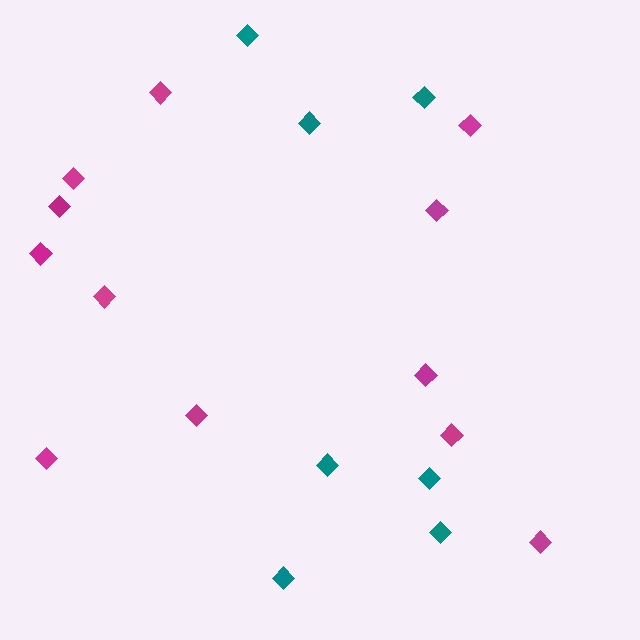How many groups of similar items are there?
There are 2 groups: one group of teal diamonds (7) and one group of magenta diamonds (12).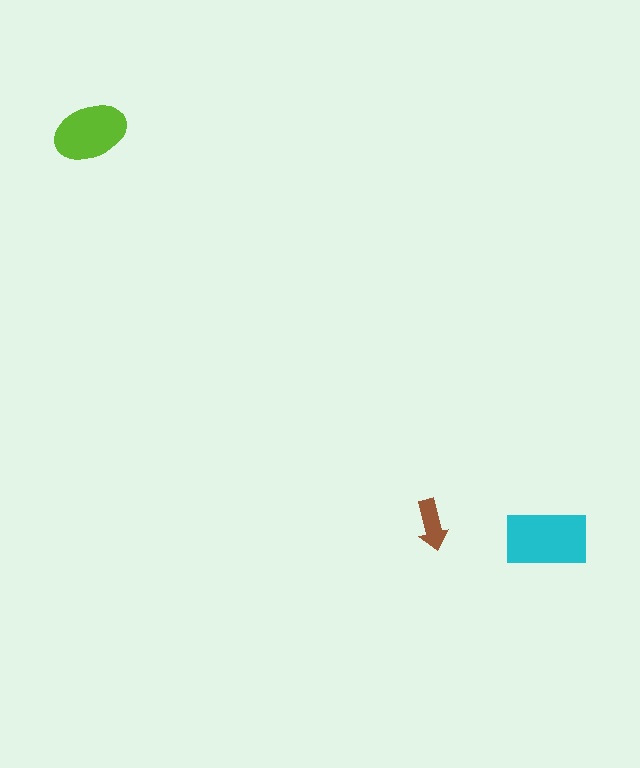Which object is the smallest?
The brown arrow.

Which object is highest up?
The lime ellipse is topmost.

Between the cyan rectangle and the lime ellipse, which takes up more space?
The cyan rectangle.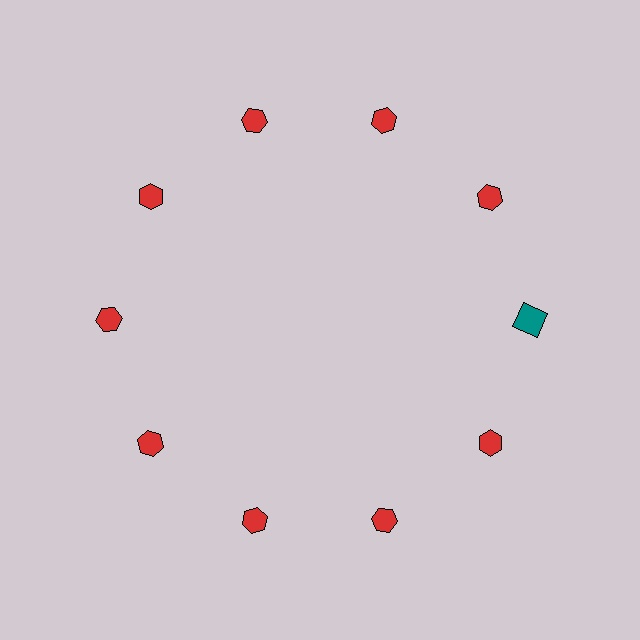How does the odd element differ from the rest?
It differs in both color (teal instead of red) and shape (square instead of hexagon).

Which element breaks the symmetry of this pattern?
The teal square at roughly the 3 o'clock position breaks the symmetry. All other shapes are red hexagons.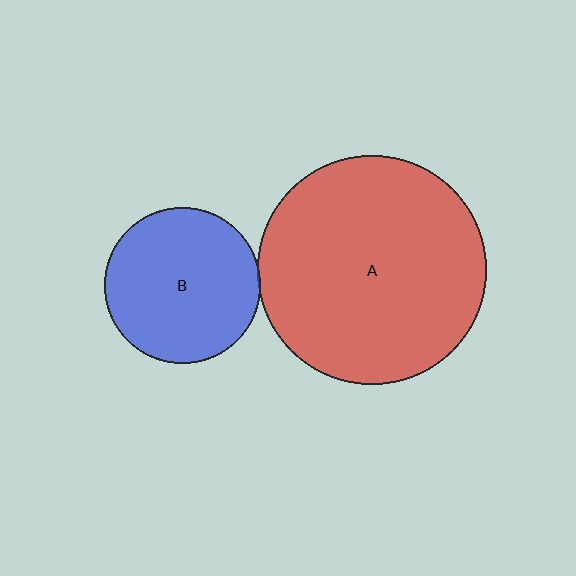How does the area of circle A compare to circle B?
Approximately 2.1 times.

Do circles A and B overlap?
Yes.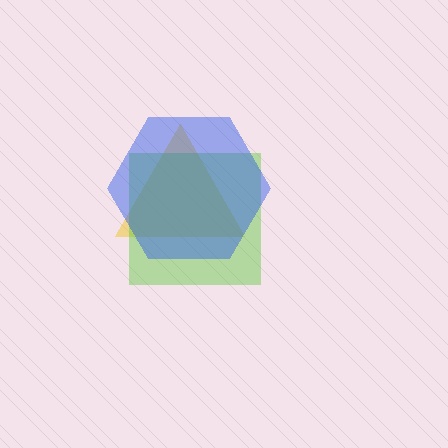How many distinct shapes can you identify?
There are 3 distinct shapes: a yellow triangle, a lime square, a blue hexagon.